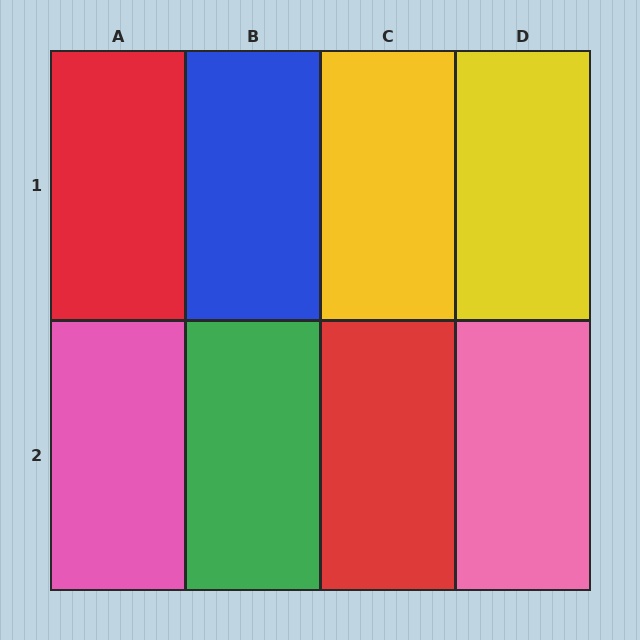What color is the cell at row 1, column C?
Yellow.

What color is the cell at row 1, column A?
Red.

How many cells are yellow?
2 cells are yellow.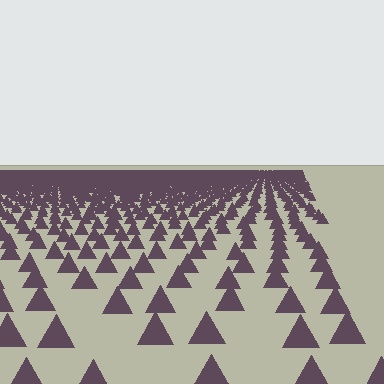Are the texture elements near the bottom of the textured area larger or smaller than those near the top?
Larger. Near the bottom, elements are closer to the viewer and appear at a bigger on-screen size.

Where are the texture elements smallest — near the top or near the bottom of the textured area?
Near the top.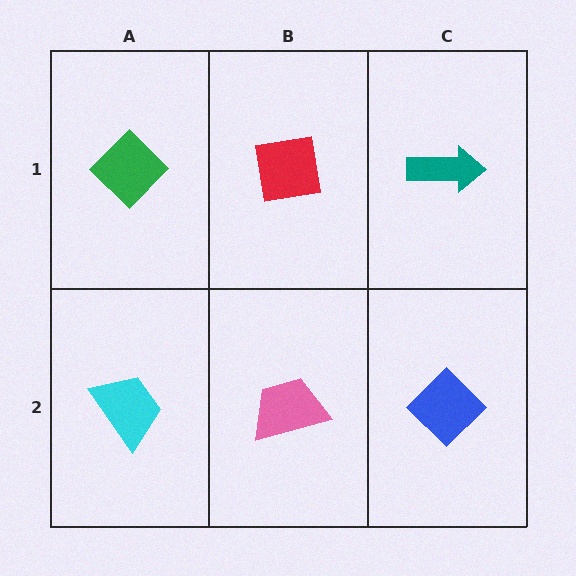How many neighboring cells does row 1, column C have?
2.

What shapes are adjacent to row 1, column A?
A cyan trapezoid (row 2, column A), a red square (row 1, column B).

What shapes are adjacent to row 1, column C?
A blue diamond (row 2, column C), a red square (row 1, column B).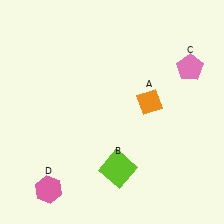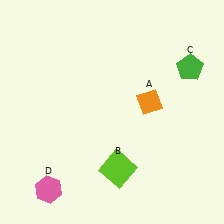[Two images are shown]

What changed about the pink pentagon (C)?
In Image 1, C is pink. In Image 2, it changed to green.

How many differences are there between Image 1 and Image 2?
There is 1 difference between the two images.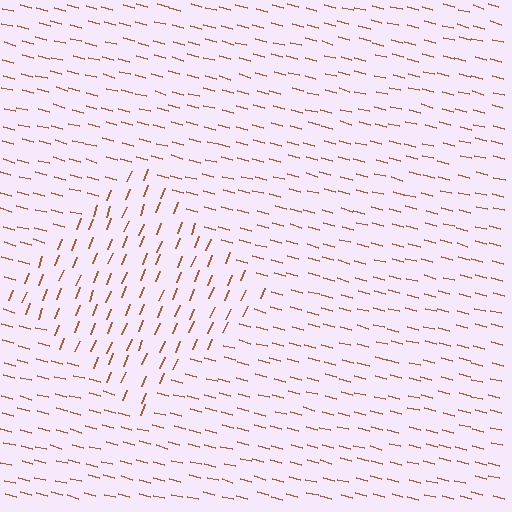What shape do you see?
I see a diamond.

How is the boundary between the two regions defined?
The boundary is defined purely by a change in line orientation (approximately 83 degrees difference). All lines are the same color and thickness.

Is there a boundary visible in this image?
Yes, there is a texture boundary formed by a change in line orientation.